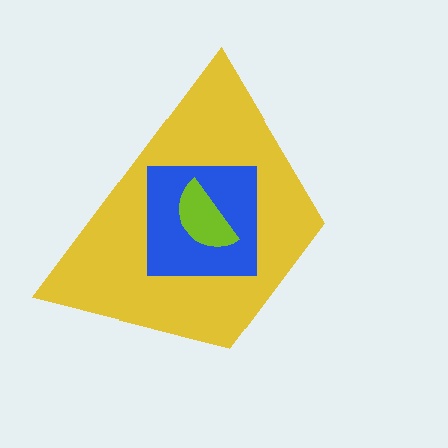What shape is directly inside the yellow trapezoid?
The blue square.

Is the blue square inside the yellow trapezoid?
Yes.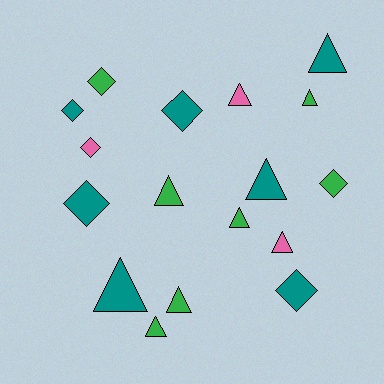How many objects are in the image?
There are 17 objects.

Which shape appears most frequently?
Triangle, with 10 objects.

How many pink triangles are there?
There are 2 pink triangles.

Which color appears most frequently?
Teal, with 7 objects.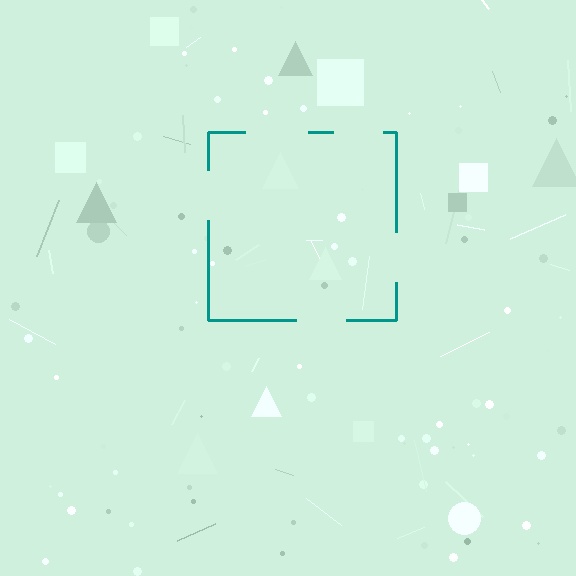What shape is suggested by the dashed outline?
The dashed outline suggests a square.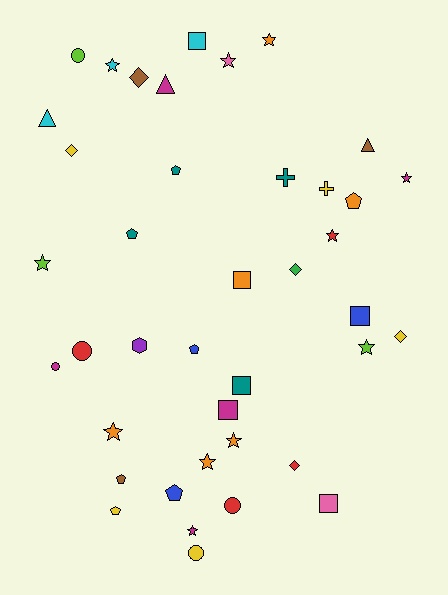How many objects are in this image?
There are 40 objects.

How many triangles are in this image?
There are 3 triangles.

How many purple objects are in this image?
There is 1 purple object.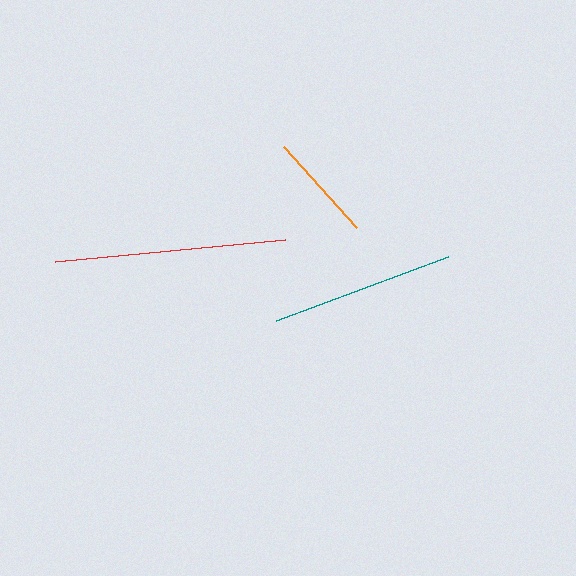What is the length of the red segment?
The red segment is approximately 231 pixels long.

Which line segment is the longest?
The red line is the longest at approximately 231 pixels.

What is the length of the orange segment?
The orange segment is approximately 109 pixels long.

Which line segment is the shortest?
The orange line is the shortest at approximately 109 pixels.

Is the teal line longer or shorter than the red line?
The red line is longer than the teal line.